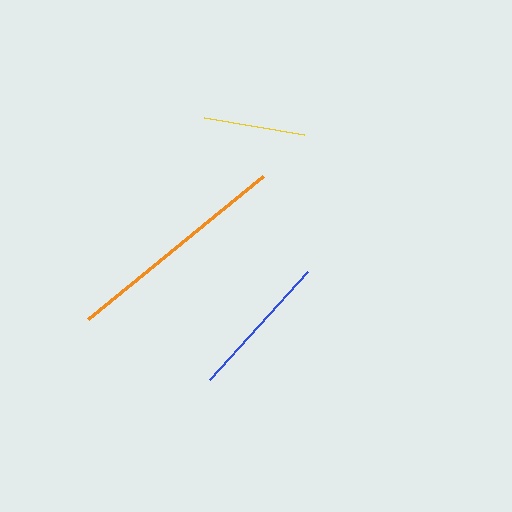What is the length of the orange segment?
The orange segment is approximately 226 pixels long.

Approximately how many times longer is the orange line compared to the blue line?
The orange line is approximately 1.5 times the length of the blue line.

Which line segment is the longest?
The orange line is the longest at approximately 226 pixels.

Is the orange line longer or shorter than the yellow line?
The orange line is longer than the yellow line.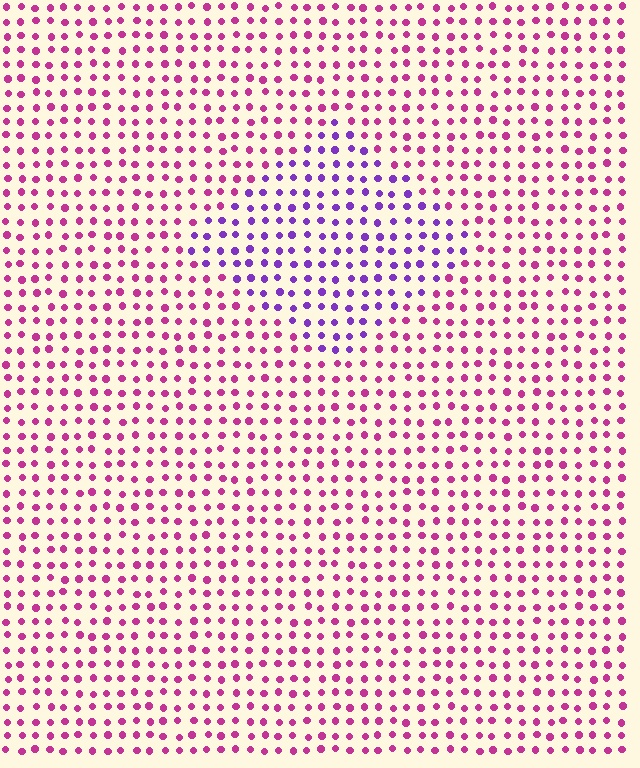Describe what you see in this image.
The image is filled with small magenta elements in a uniform arrangement. A diamond-shaped region is visible where the elements are tinted to a slightly different hue, forming a subtle color boundary.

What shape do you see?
I see a diamond.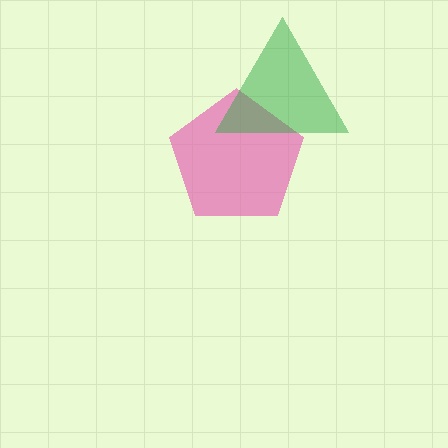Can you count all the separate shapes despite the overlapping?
Yes, there are 2 separate shapes.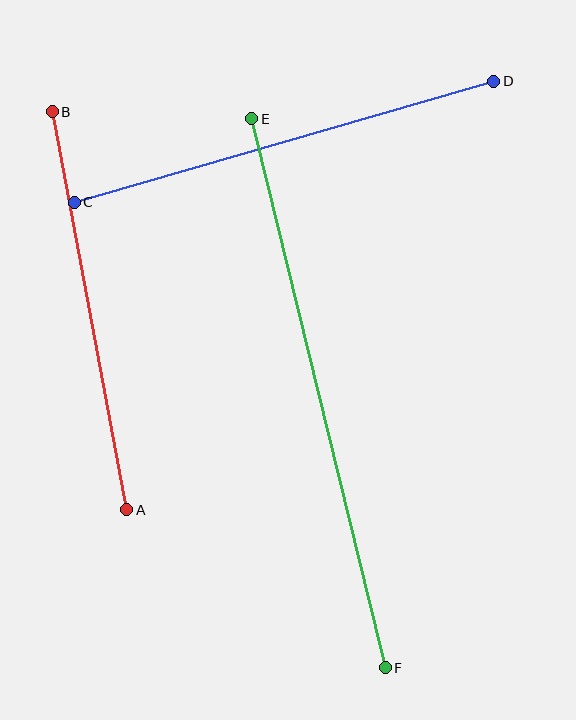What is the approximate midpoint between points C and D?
The midpoint is at approximately (284, 142) pixels.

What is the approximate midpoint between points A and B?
The midpoint is at approximately (90, 311) pixels.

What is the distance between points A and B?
The distance is approximately 405 pixels.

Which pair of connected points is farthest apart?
Points E and F are farthest apart.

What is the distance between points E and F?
The distance is approximately 565 pixels.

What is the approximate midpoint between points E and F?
The midpoint is at approximately (318, 393) pixels.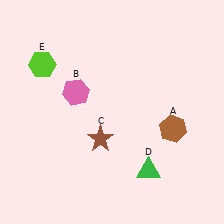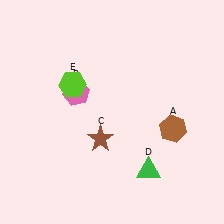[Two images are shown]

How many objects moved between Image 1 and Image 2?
1 object moved between the two images.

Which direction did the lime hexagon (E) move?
The lime hexagon (E) moved right.